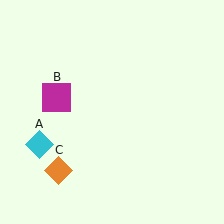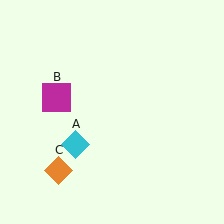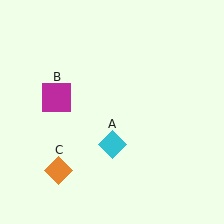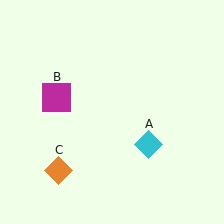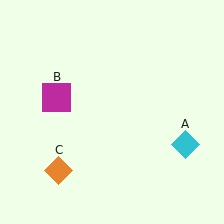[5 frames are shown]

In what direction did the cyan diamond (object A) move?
The cyan diamond (object A) moved right.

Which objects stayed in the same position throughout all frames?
Magenta square (object B) and orange diamond (object C) remained stationary.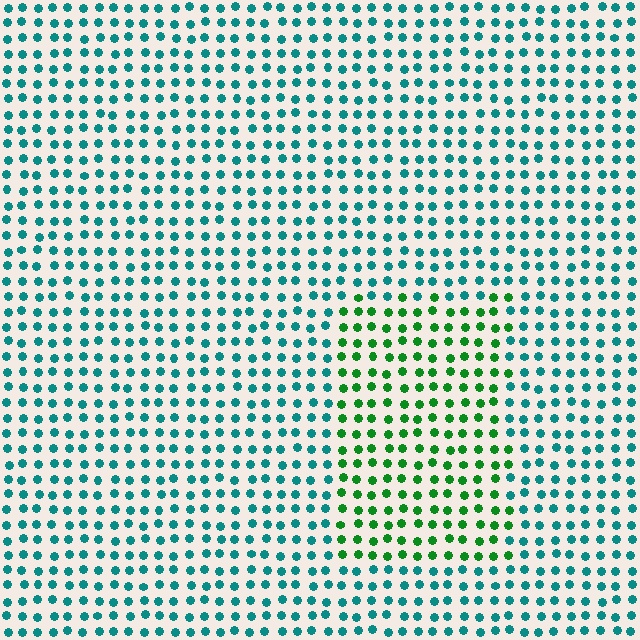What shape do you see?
I see a rectangle.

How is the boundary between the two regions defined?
The boundary is defined purely by a slight shift in hue (about 49 degrees). Spacing, size, and orientation are identical on both sides.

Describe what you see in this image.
The image is filled with small teal elements in a uniform arrangement. A rectangle-shaped region is visible where the elements are tinted to a slightly different hue, forming a subtle color boundary.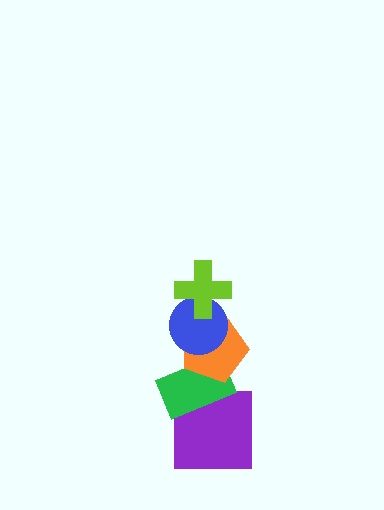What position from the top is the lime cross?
The lime cross is 1st from the top.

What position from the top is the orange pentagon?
The orange pentagon is 3rd from the top.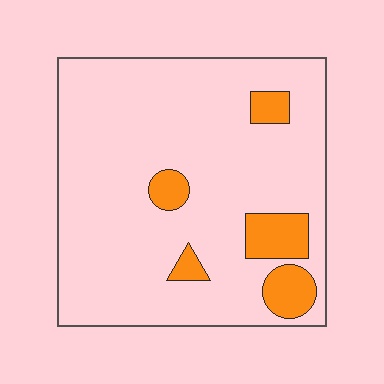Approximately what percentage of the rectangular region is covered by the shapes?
Approximately 10%.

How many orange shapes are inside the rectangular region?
5.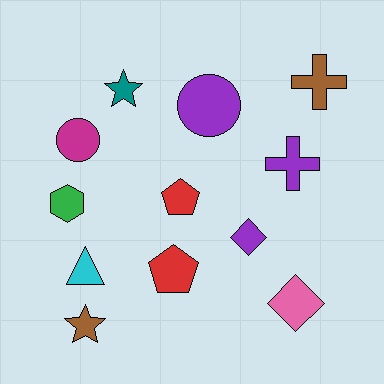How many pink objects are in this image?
There is 1 pink object.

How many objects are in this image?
There are 12 objects.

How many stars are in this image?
There are 2 stars.